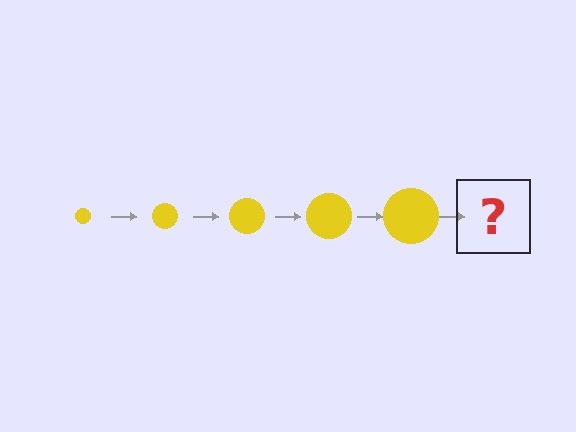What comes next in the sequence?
The next element should be a yellow circle, larger than the previous one.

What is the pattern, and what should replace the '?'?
The pattern is that the circle gets progressively larger each step. The '?' should be a yellow circle, larger than the previous one.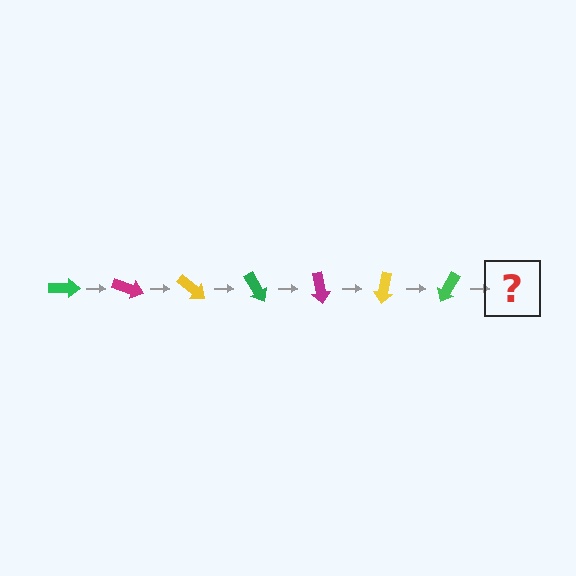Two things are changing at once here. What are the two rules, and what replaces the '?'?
The two rules are that it rotates 20 degrees each step and the color cycles through green, magenta, and yellow. The '?' should be a magenta arrow, rotated 140 degrees from the start.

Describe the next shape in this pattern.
It should be a magenta arrow, rotated 140 degrees from the start.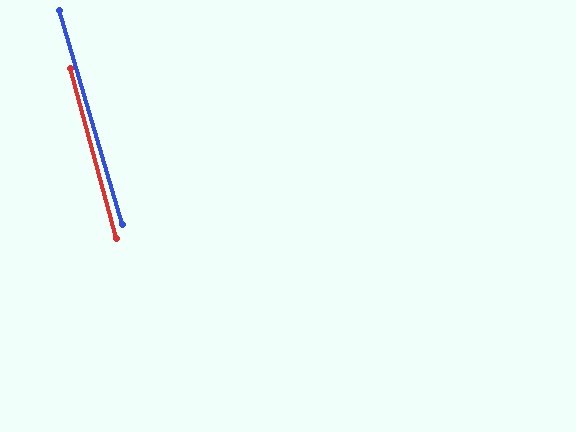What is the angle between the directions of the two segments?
Approximately 2 degrees.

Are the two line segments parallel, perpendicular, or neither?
Parallel — their directions differ by only 1.6°.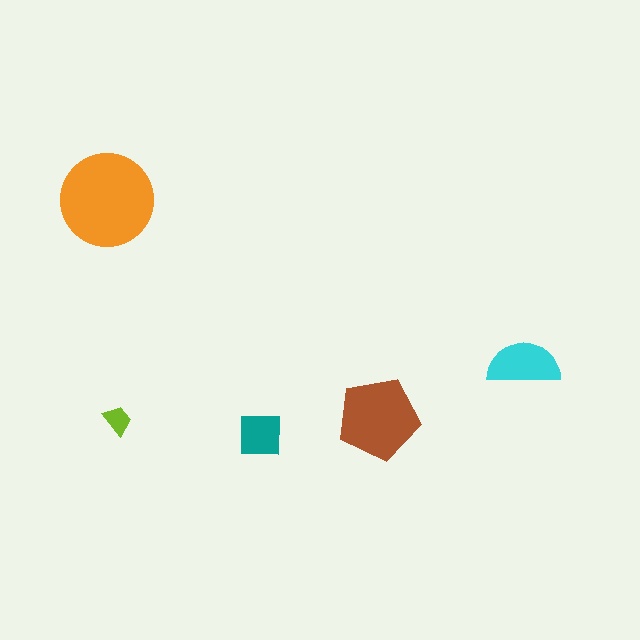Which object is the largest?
The orange circle.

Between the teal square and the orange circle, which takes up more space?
The orange circle.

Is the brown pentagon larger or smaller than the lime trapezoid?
Larger.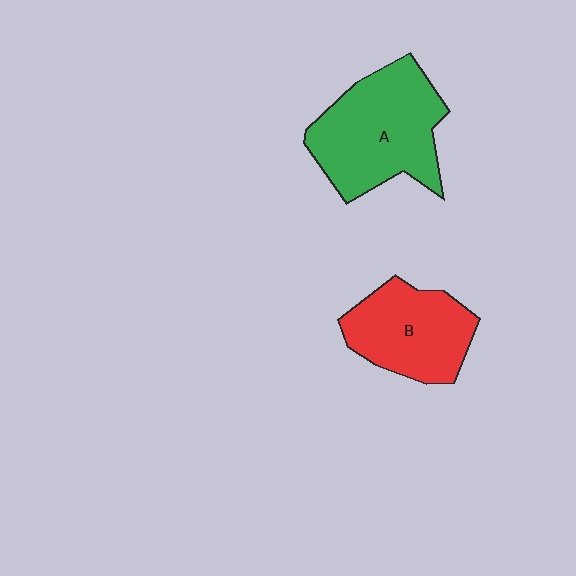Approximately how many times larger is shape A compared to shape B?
Approximately 1.3 times.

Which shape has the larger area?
Shape A (green).